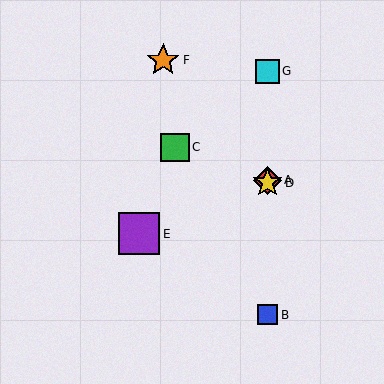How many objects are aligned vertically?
4 objects (A, B, D, G) are aligned vertically.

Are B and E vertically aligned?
No, B is at x≈267 and E is at x≈139.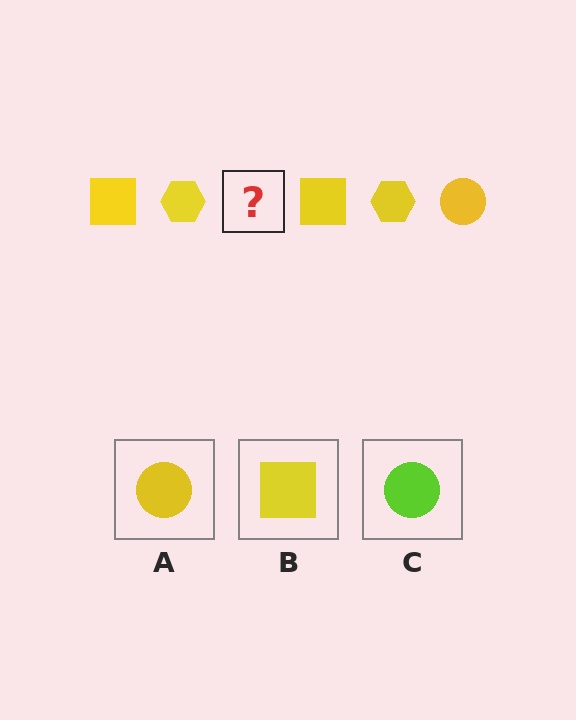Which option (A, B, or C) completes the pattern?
A.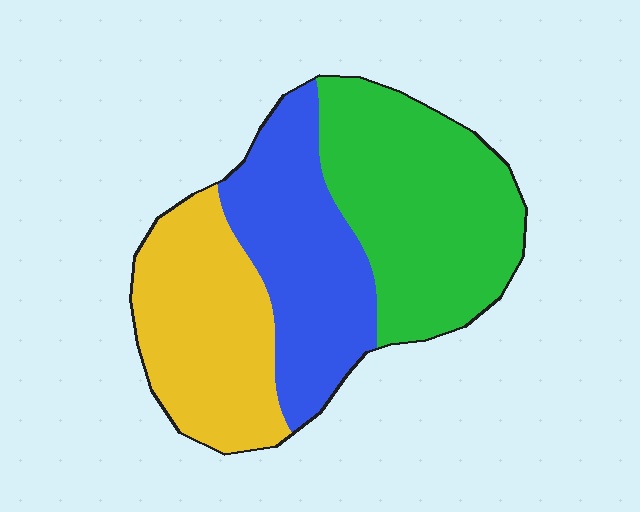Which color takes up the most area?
Green, at roughly 40%.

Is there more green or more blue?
Green.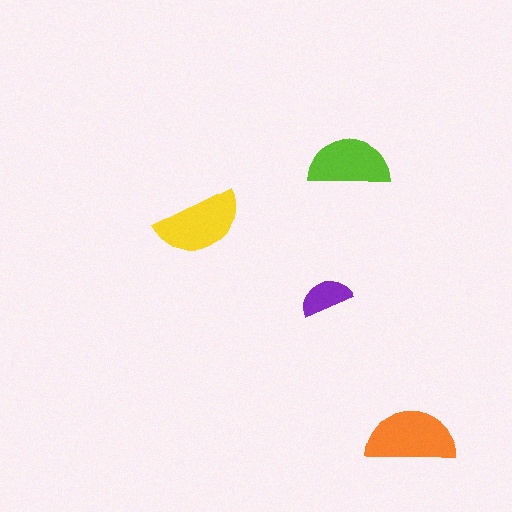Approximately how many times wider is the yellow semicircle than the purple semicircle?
About 1.5 times wider.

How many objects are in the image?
There are 4 objects in the image.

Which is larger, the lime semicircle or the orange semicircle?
The orange one.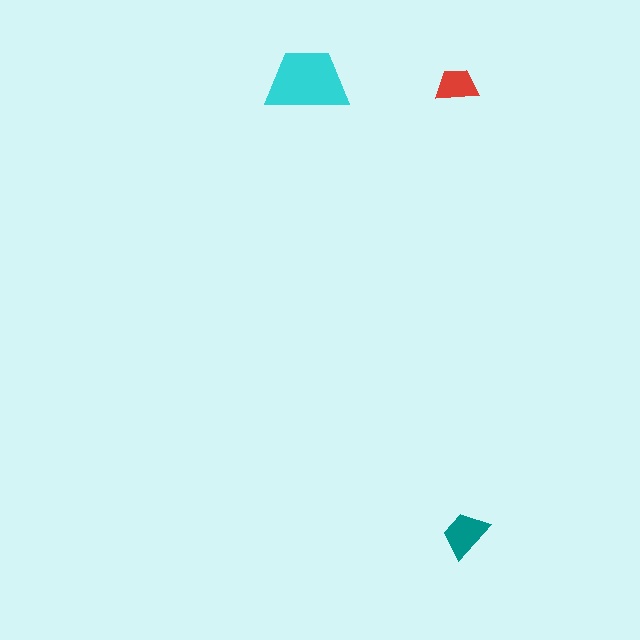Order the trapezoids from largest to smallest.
the cyan one, the teal one, the red one.